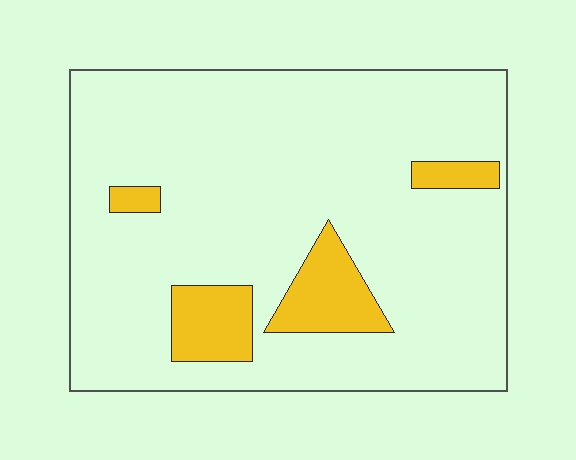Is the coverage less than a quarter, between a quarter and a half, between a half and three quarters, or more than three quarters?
Less than a quarter.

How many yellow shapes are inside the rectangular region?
4.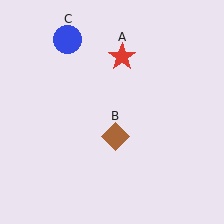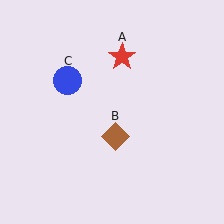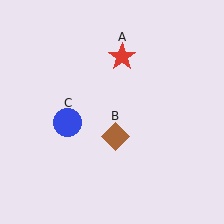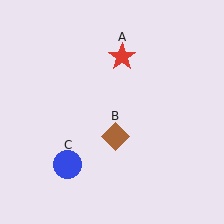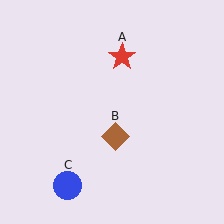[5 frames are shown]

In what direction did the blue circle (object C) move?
The blue circle (object C) moved down.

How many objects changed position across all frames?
1 object changed position: blue circle (object C).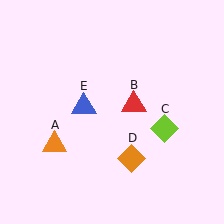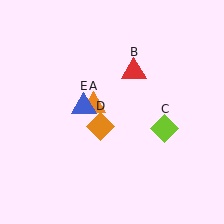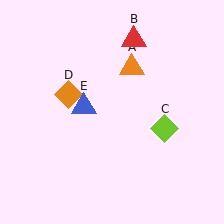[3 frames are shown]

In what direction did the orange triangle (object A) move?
The orange triangle (object A) moved up and to the right.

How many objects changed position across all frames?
3 objects changed position: orange triangle (object A), red triangle (object B), orange diamond (object D).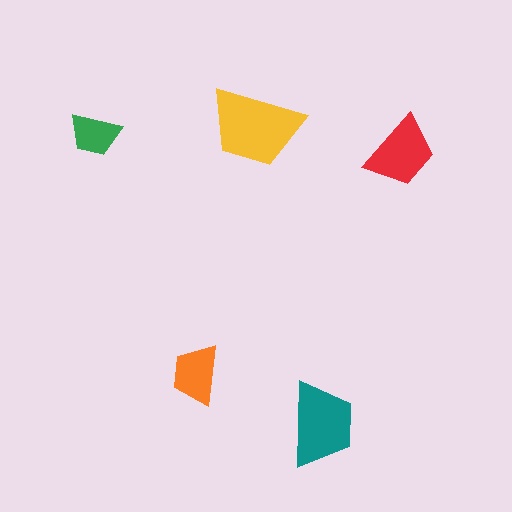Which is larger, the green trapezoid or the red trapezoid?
The red one.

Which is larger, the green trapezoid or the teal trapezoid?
The teal one.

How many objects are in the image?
There are 5 objects in the image.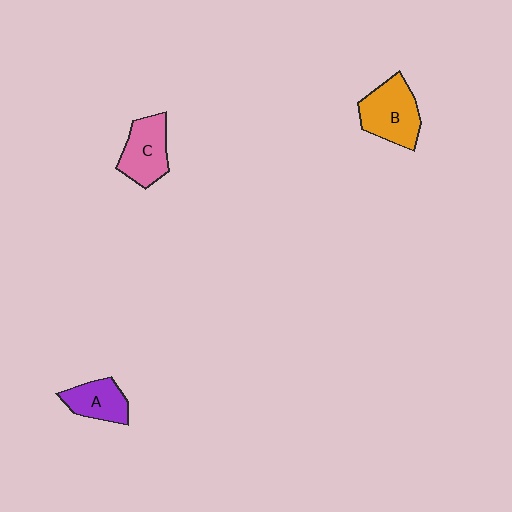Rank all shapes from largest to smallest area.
From largest to smallest: B (orange), C (pink), A (purple).